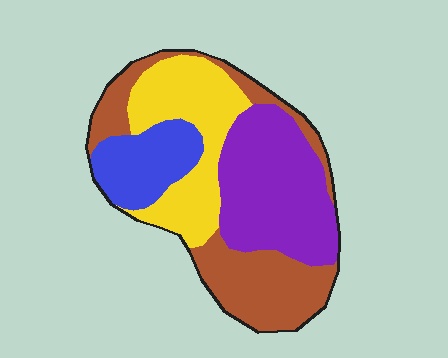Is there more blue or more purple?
Purple.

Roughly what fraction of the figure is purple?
Purple covers roughly 30% of the figure.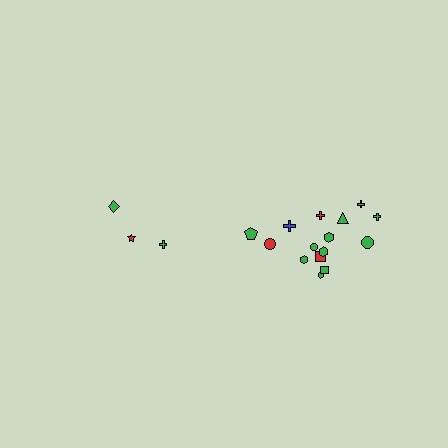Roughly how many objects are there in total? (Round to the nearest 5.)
Roughly 20 objects in total.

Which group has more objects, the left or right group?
The right group.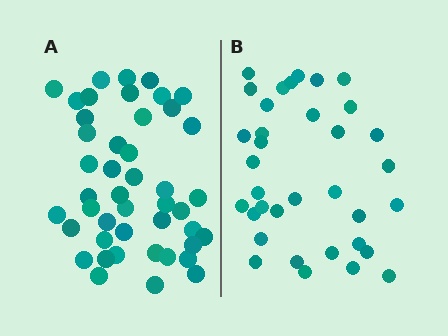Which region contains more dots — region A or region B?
Region A (the left region) has more dots.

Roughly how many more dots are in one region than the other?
Region A has roughly 10 or so more dots than region B.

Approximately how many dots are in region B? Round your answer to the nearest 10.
About 40 dots. (The exact count is 35, which rounds to 40.)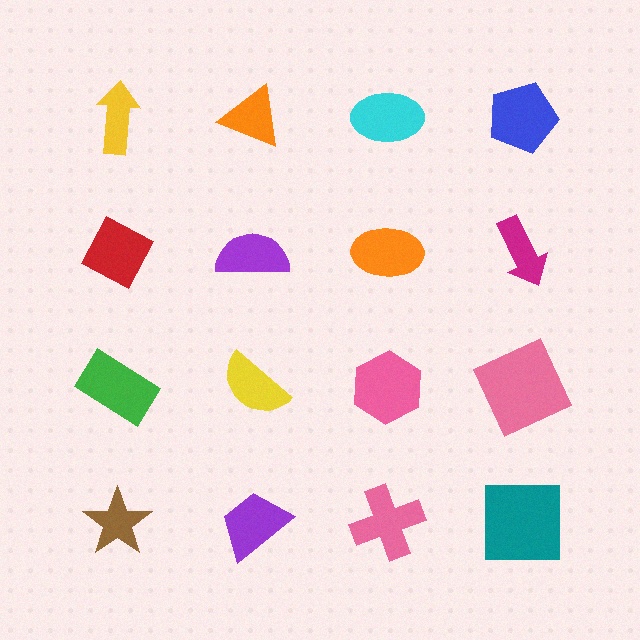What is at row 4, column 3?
A pink cross.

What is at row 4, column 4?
A teal square.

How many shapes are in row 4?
4 shapes.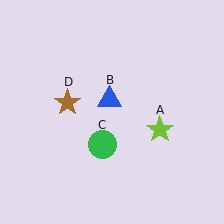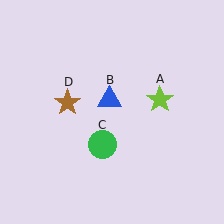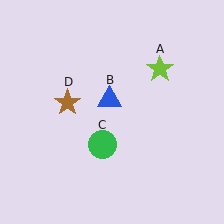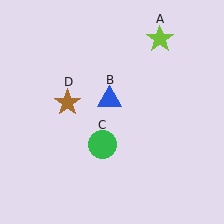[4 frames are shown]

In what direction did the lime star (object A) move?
The lime star (object A) moved up.